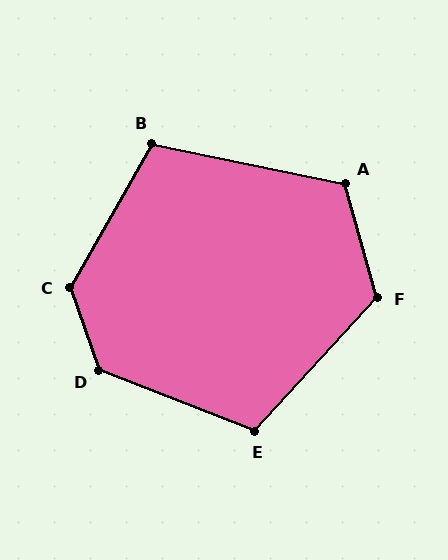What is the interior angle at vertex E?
Approximately 111 degrees (obtuse).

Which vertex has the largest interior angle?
C, at approximately 131 degrees.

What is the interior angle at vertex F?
Approximately 121 degrees (obtuse).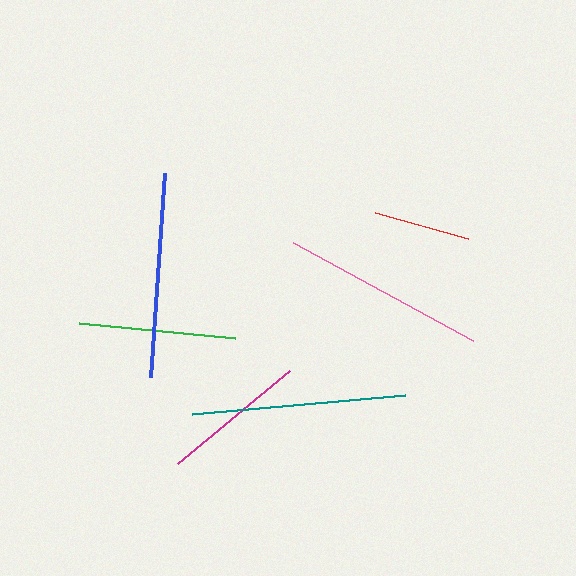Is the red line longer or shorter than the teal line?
The teal line is longer than the red line.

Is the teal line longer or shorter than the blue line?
The teal line is longer than the blue line.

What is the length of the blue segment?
The blue segment is approximately 205 pixels long.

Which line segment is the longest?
The teal line is the longest at approximately 214 pixels.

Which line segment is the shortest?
The red line is the shortest at approximately 97 pixels.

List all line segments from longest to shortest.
From longest to shortest: teal, pink, blue, green, magenta, red.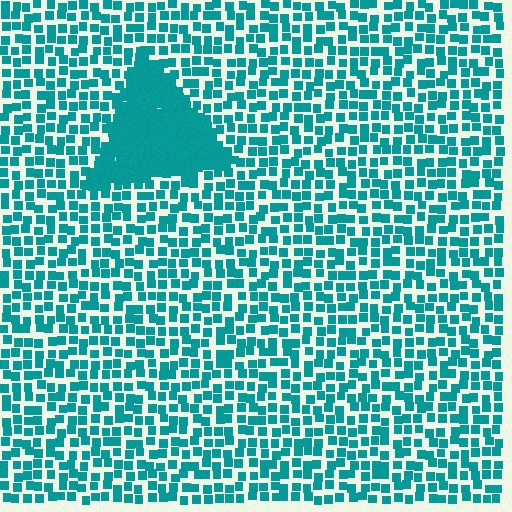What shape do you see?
I see a triangle.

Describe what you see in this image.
The image contains small teal elements arranged at two different densities. A triangle-shaped region is visible where the elements are more densely packed than the surrounding area.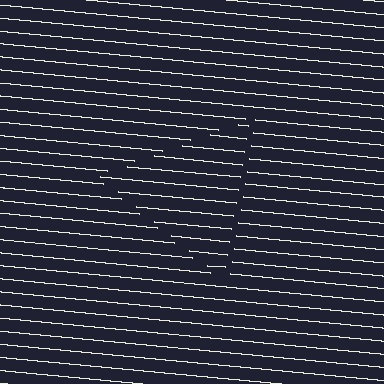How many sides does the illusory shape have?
3 sides — the line-ends trace a triangle.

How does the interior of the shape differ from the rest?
The interior of the shape contains the same grating, shifted by half a period — the contour is defined by the phase discontinuity where line-ends from the inner and outer gratings abut.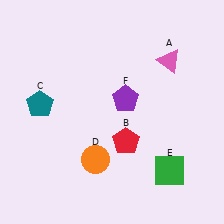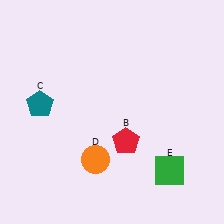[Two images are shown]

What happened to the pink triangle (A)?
The pink triangle (A) was removed in Image 2. It was in the top-right area of Image 1.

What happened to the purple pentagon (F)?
The purple pentagon (F) was removed in Image 2. It was in the top-right area of Image 1.